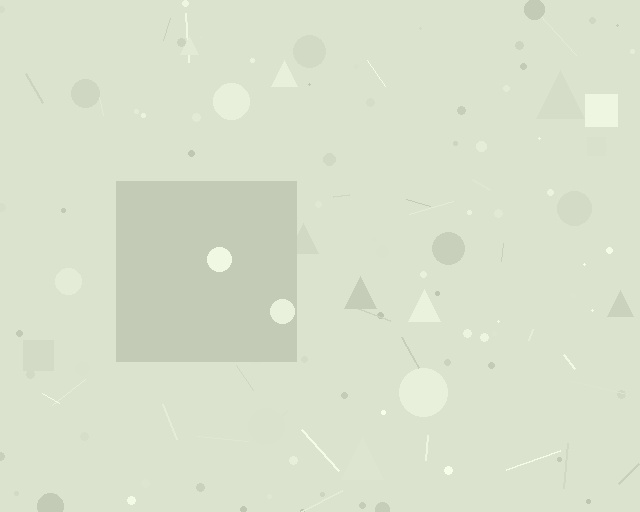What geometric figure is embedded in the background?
A square is embedded in the background.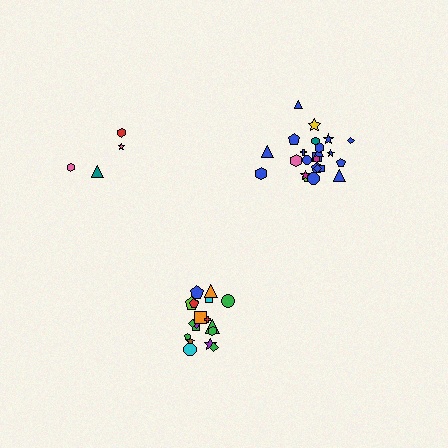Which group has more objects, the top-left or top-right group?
The top-right group.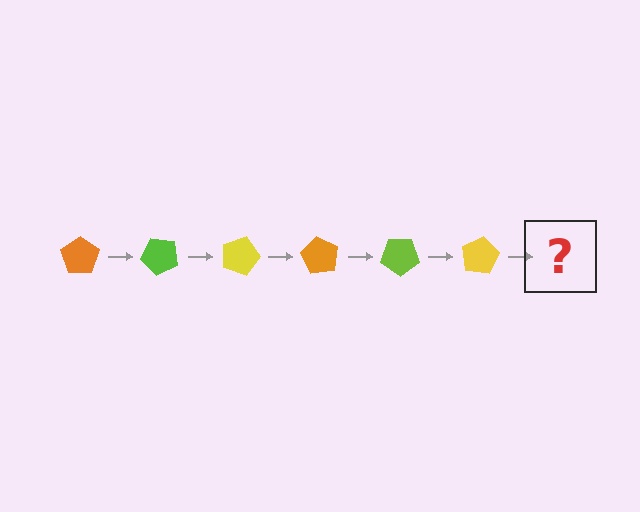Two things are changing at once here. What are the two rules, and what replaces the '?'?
The two rules are that it rotates 45 degrees each step and the color cycles through orange, lime, and yellow. The '?' should be an orange pentagon, rotated 270 degrees from the start.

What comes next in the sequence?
The next element should be an orange pentagon, rotated 270 degrees from the start.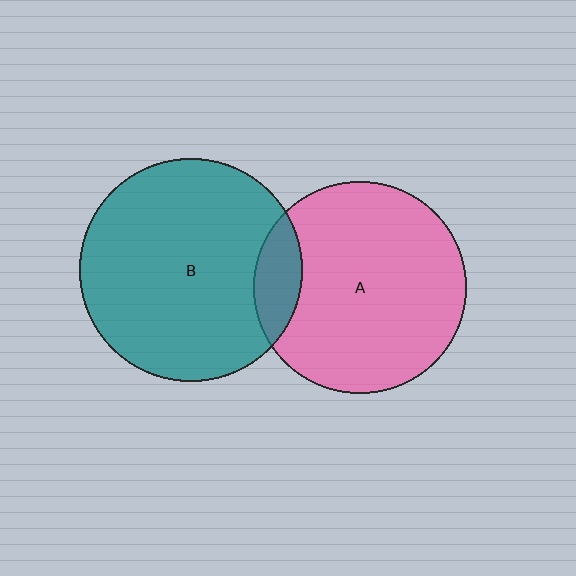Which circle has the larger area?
Circle B (teal).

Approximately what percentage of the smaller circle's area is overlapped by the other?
Approximately 10%.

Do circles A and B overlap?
Yes.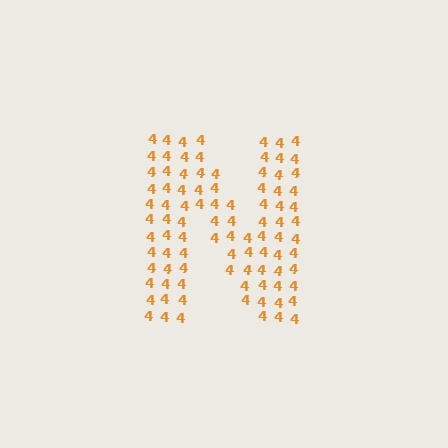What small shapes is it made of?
It is made of small digit 4's.